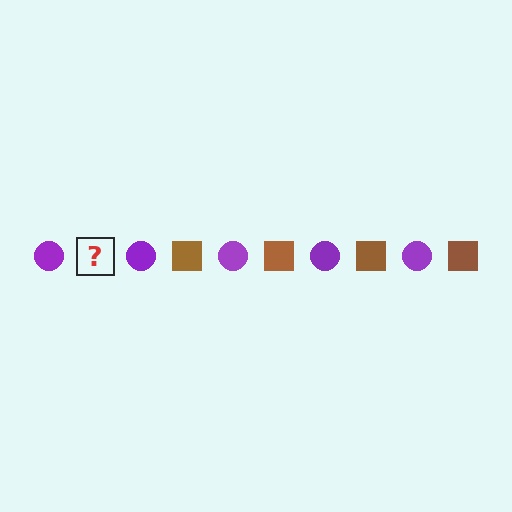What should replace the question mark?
The question mark should be replaced with a brown square.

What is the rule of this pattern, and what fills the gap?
The rule is that the pattern alternates between purple circle and brown square. The gap should be filled with a brown square.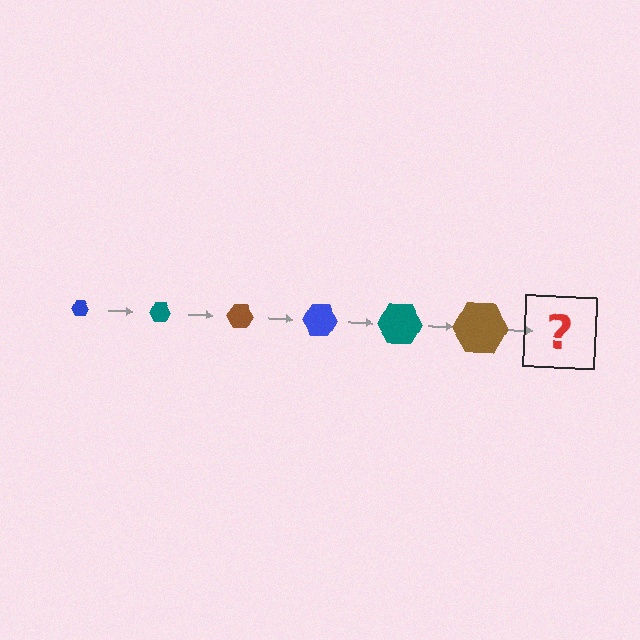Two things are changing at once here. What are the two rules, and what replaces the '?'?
The two rules are that the hexagon grows larger each step and the color cycles through blue, teal, and brown. The '?' should be a blue hexagon, larger than the previous one.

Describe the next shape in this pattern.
It should be a blue hexagon, larger than the previous one.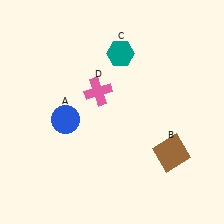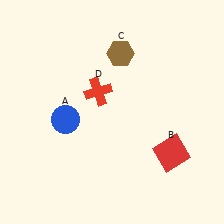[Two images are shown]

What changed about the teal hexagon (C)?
In Image 1, C is teal. In Image 2, it changed to brown.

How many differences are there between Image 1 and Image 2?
There are 3 differences between the two images.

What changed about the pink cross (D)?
In Image 1, D is pink. In Image 2, it changed to red.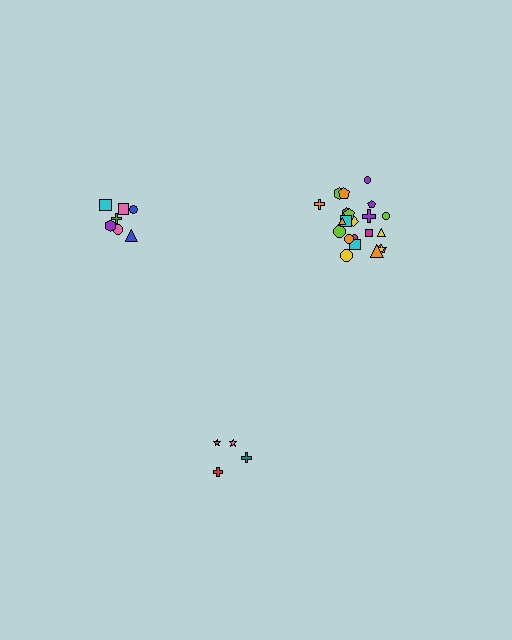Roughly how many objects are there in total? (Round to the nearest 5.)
Roughly 35 objects in total.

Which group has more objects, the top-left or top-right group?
The top-right group.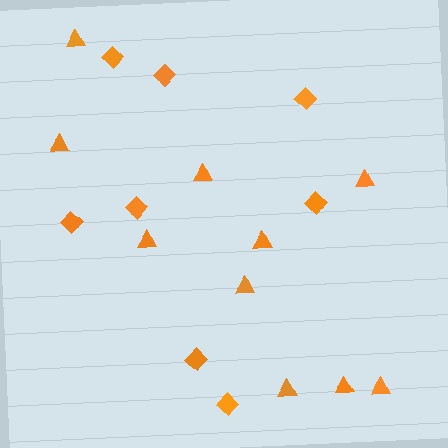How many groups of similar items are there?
There are 2 groups: one group of triangles (10) and one group of diamonds (8).